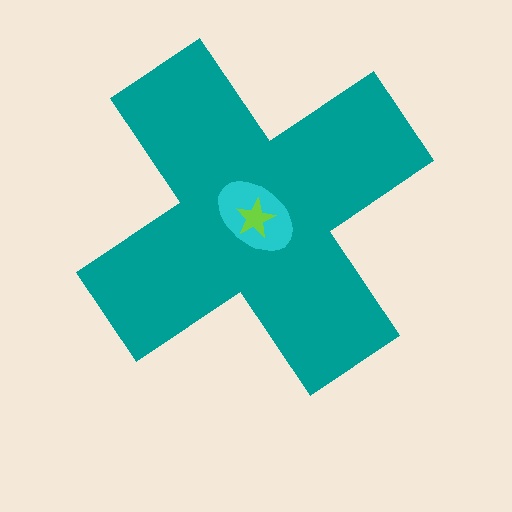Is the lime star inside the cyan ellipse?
Yes.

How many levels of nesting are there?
3.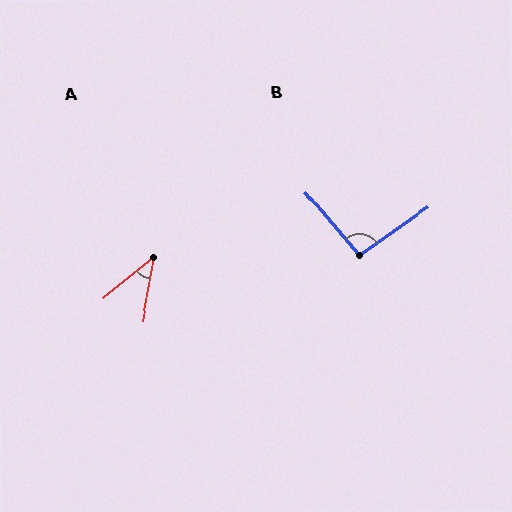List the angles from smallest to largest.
A (41°), B (95°).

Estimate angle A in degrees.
Approximately 41 degrees.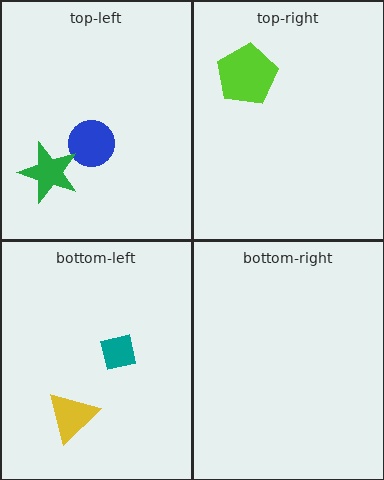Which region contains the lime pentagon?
The top-right region.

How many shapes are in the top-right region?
1.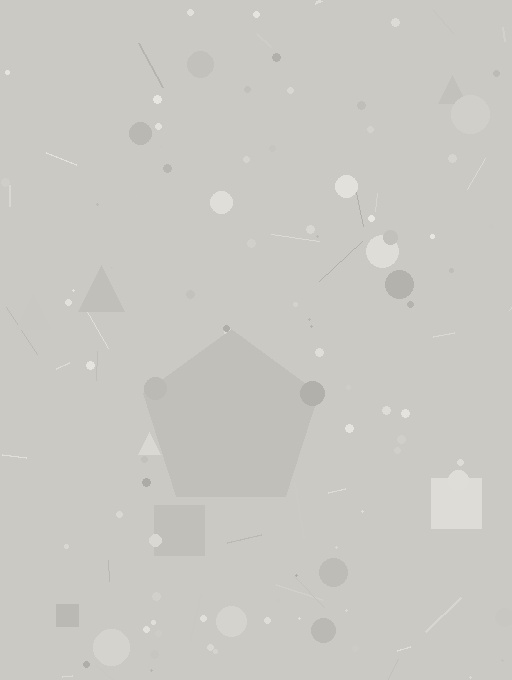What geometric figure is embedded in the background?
A pentagon is embedded in the background.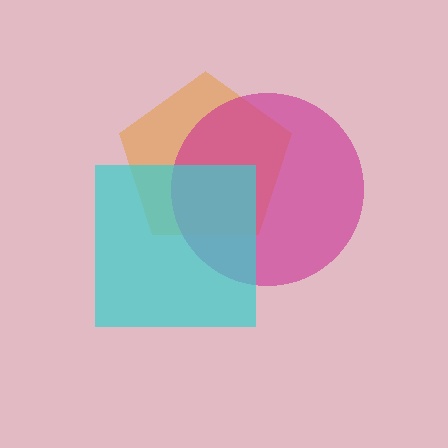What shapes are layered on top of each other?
The layered shapes are: an orange pentagon, a magenta circle, a cyan square.